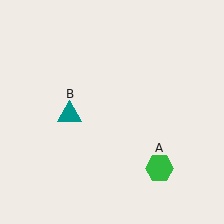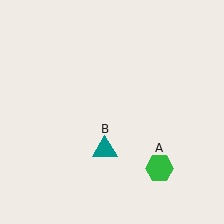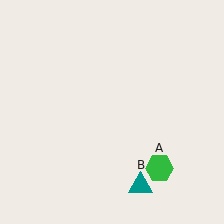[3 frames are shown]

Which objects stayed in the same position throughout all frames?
Green hexagon (object A) remained stationary.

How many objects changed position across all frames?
1 object changed position: teal triangle (object B).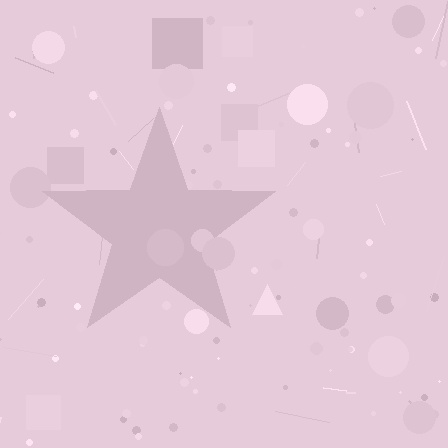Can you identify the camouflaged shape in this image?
The camouflaged shape is a star.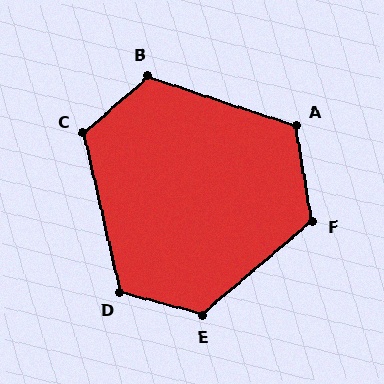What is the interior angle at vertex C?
Approximately 118 degrees (obtuse).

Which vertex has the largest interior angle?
E, at approximately 124 degrees.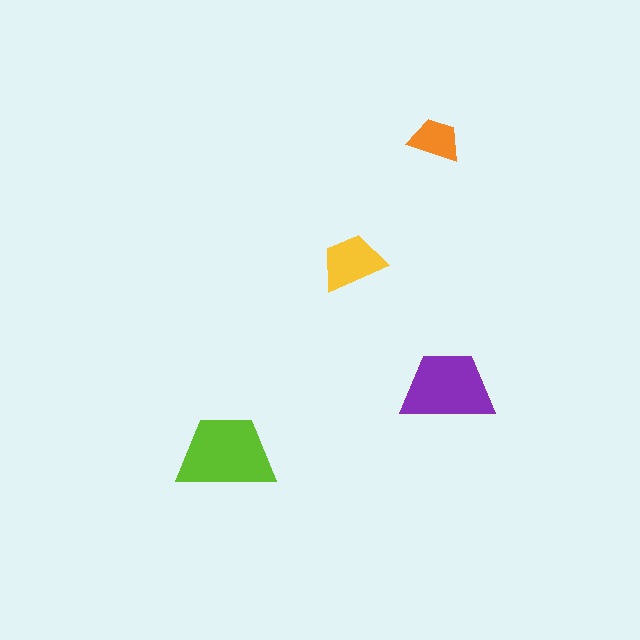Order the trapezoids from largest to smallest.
the lime one, the purple one, the yellow one, the orange one.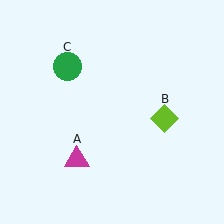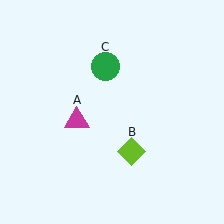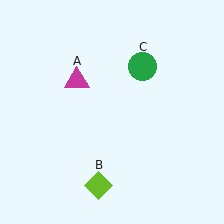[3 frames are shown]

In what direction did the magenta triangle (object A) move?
The magenta triangle (object A) moved up.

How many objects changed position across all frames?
3 objects changed position: magenta triangle (object A), lime diamond (object B), green circle (object C).